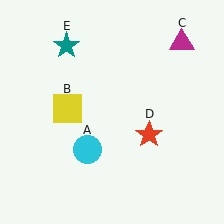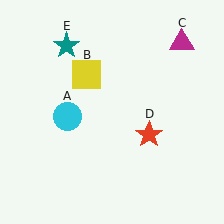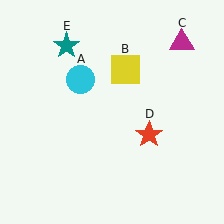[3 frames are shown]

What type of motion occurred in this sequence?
The cyan circle (object A), yellow square (object B) rotated clockwise around the center of the scene.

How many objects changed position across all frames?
2 objects changed position: cyan circle (object A), yellow square (object B).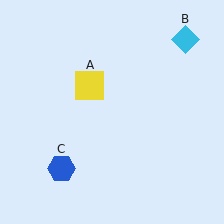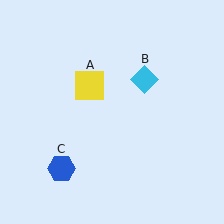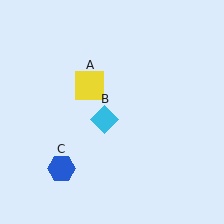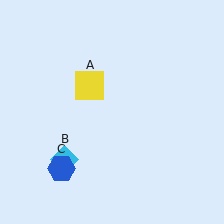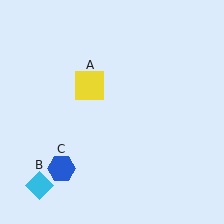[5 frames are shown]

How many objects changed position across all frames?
1 object changed position: cyan diamond (object B).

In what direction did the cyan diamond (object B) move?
The cyan diamond (object B) moved down and to the left.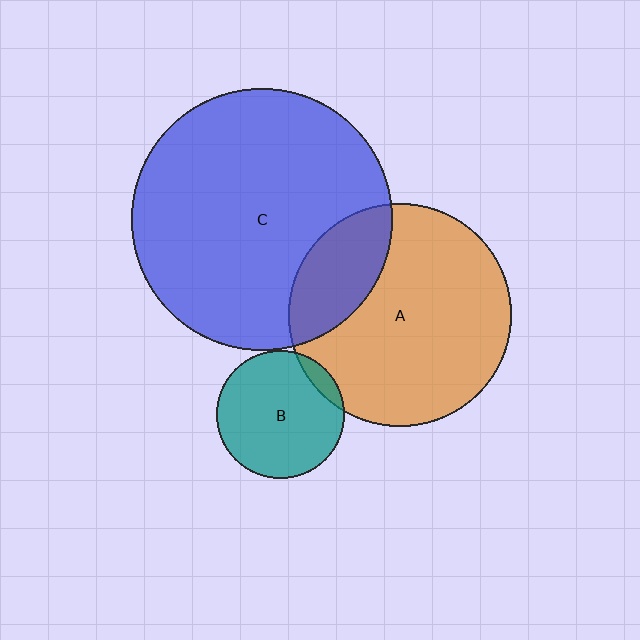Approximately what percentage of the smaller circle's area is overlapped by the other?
Approximately 25%.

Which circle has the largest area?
Circle C (blue).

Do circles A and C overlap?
Yes.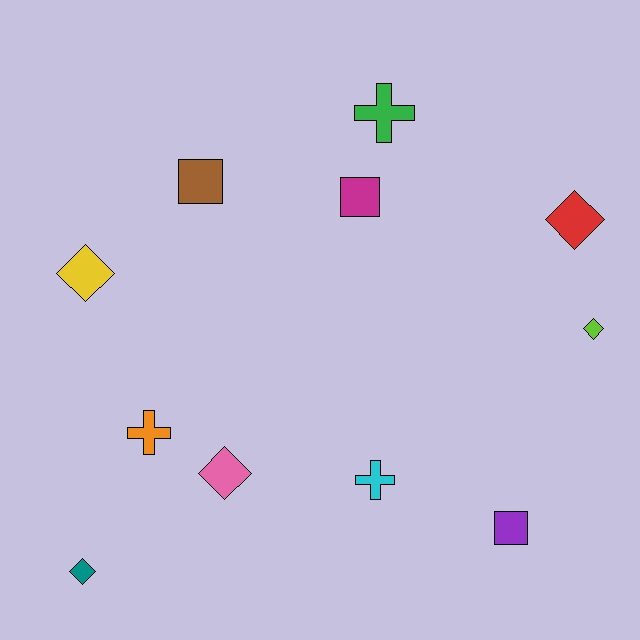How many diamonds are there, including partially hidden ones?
There are 5 diamonds.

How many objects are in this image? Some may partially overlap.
There are 11 objects.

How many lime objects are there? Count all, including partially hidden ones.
There is 1 lime object.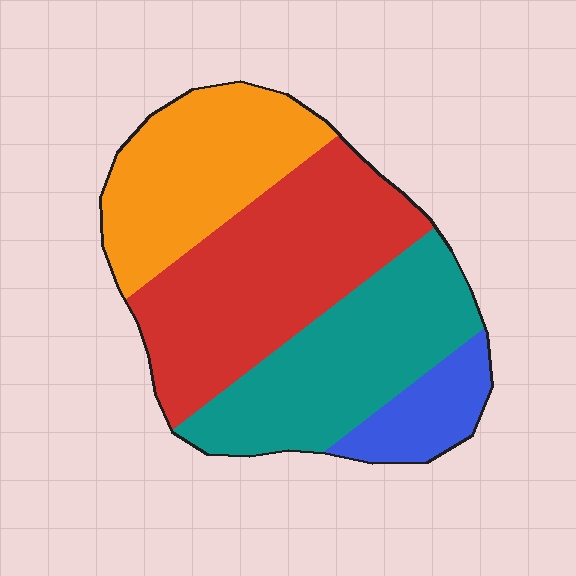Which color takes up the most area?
Red, at roughly 35%.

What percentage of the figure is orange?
Orange takes up about one quarter (1/4) of the figure.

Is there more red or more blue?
Red.